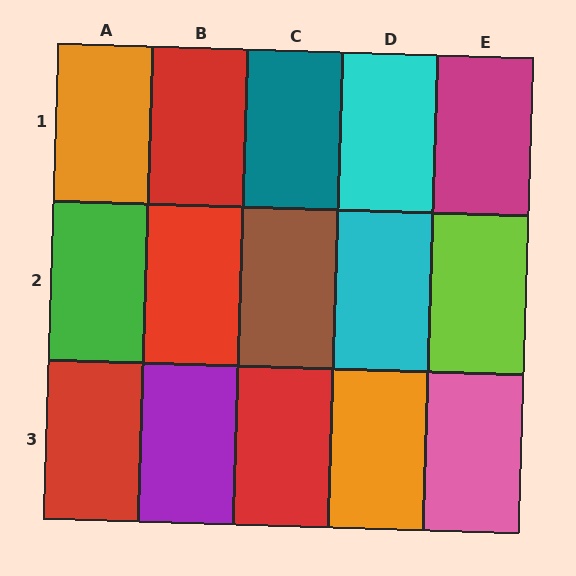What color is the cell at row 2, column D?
Cyan.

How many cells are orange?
2 cells are orange.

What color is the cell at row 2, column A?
Green.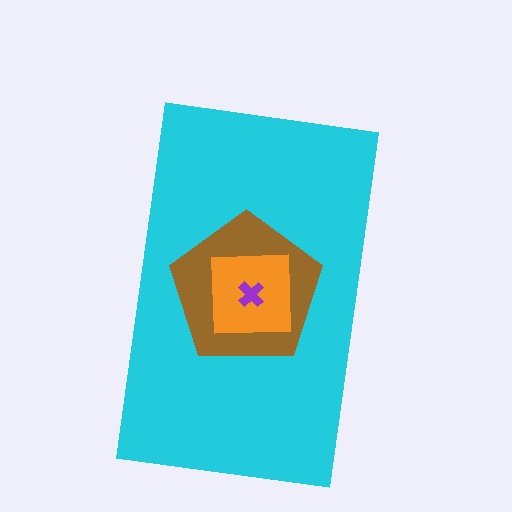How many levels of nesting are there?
4.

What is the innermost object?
The purple cross.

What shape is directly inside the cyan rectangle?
The brown pentagon.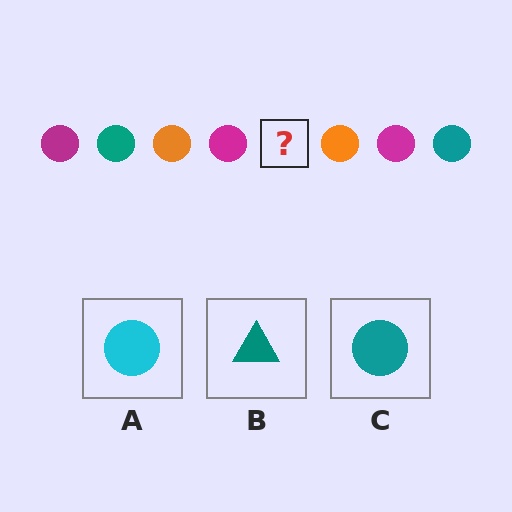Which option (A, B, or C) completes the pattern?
C.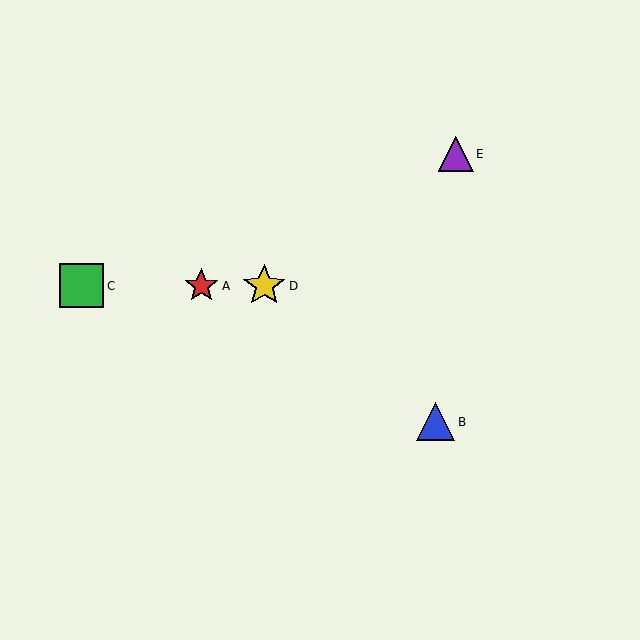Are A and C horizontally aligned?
Yes, both are at y≈286.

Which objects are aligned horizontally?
Objects A, C, D are aligned horizontally.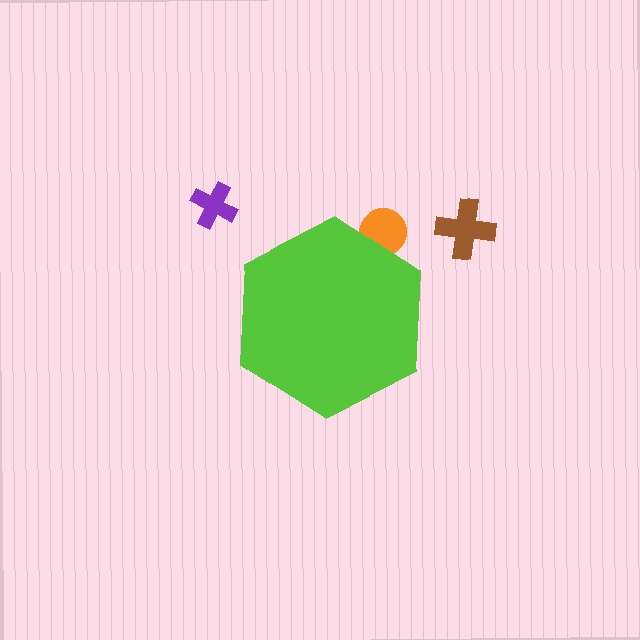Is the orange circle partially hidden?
Yes, the orange circle is partially hidden behind the lime hexagon.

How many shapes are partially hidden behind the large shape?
1 shape is partially hidden.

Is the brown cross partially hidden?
No, the brown cross is fully visible.